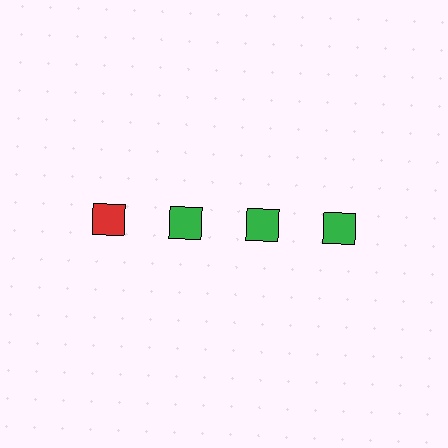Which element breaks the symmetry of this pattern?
The red square in the top row, leftmost column breaks the symmetry. All other shapes are green squares.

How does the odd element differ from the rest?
It has a different color: red instead of green.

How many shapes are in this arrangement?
There are 4 shapes arranged in a grid pattern.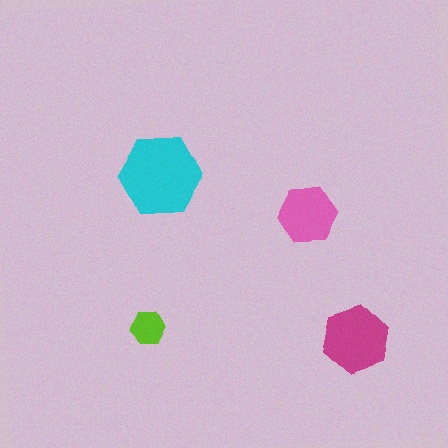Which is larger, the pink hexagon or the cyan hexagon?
The cyan one.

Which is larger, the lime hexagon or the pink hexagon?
The pink one.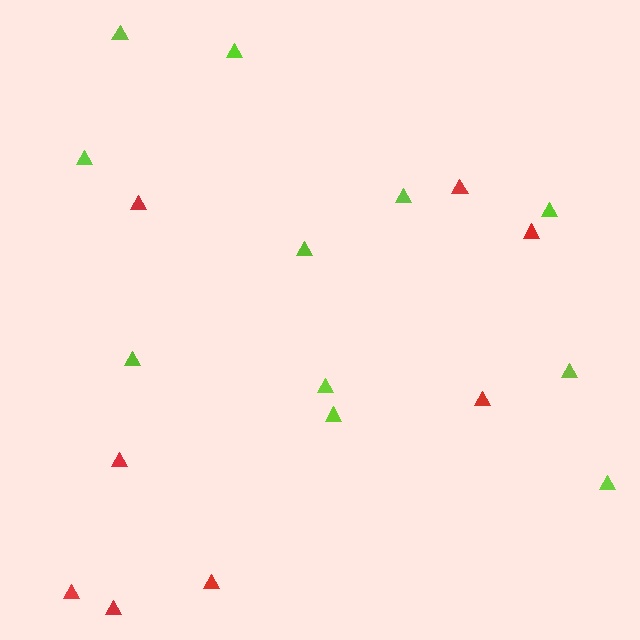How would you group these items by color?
There are 2 groups: one group of lime triangles (11) and one group of red triangles (8).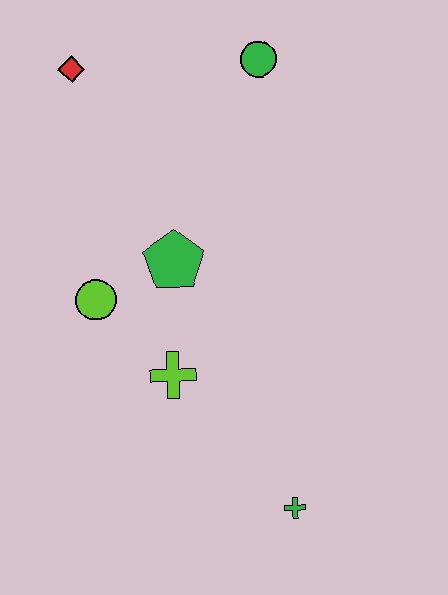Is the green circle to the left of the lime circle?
No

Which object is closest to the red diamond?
The green circle is closest to the red diamond.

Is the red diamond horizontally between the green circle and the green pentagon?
No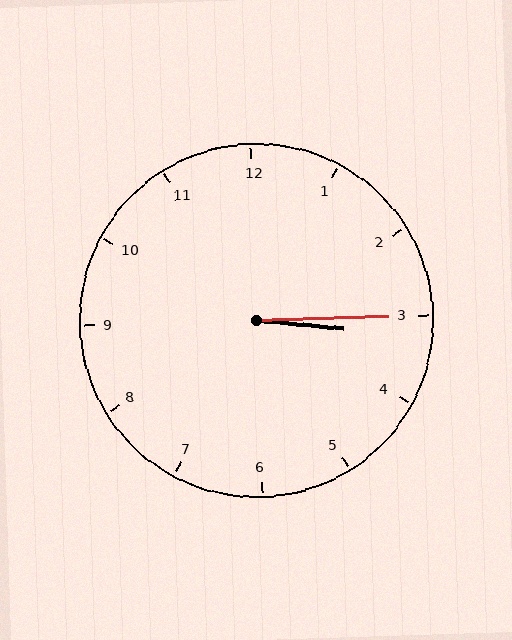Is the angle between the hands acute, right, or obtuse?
It is acute.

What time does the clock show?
3:15.